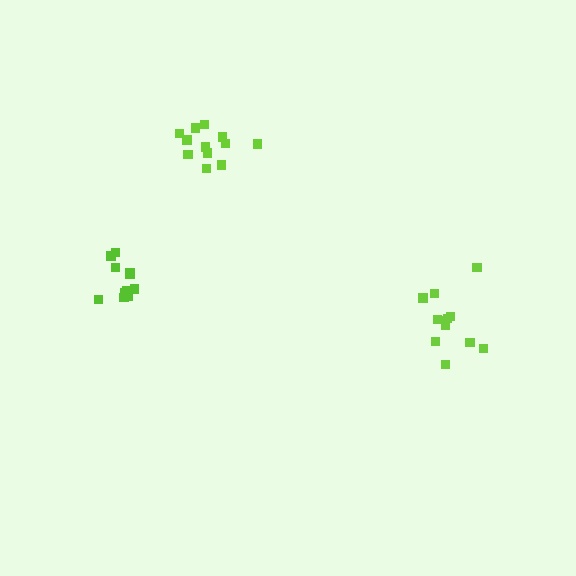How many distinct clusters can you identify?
There are 3 distinct clusters.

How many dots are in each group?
Group 1: 12 dots, Group 2: 12 dots, Group 3: 12 dots (36 total).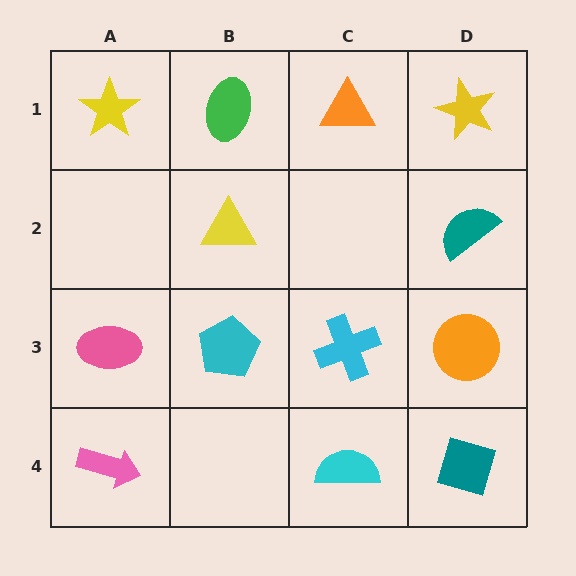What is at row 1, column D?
A yellow star.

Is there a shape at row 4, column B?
No, that cell is empty.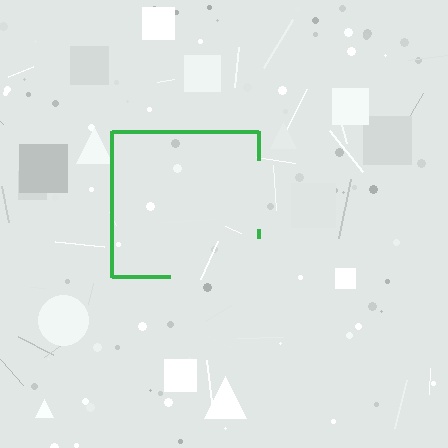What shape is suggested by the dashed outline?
The dashed outline suggests a square.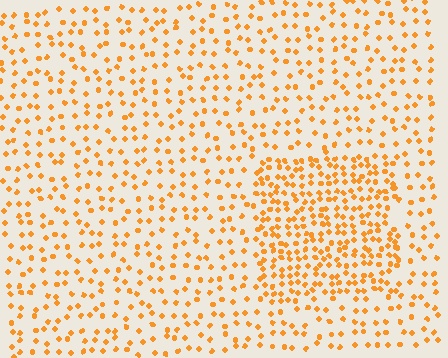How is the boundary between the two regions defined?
The boundary is defined by a change in element density (approximately 2.0x ratio). All elements are the same color, size, and shape.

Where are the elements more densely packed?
The elements are more densely packed inside the rectangle boundary.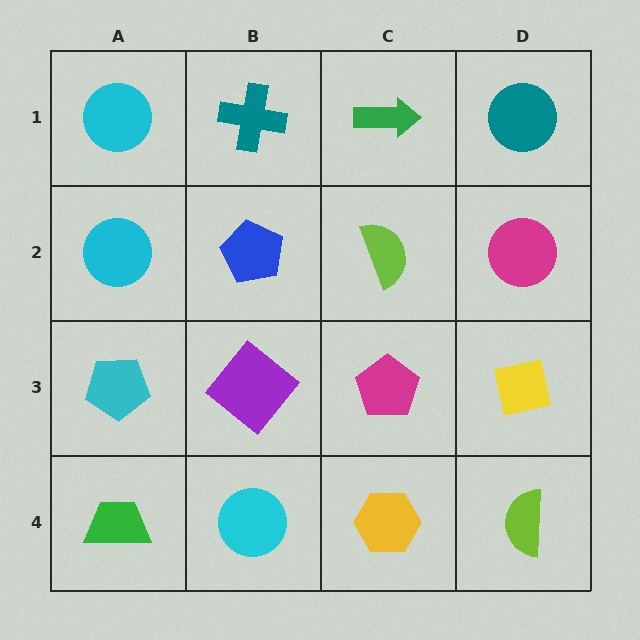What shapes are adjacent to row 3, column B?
A blue pentagon (row 2, column B), a cyan circle (row 4, column B), a cyan pentagon (row 3, column A), a magenta pentagon (row 3, column C).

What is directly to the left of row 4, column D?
A yellow hexagon.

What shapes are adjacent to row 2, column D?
A teal circle (row 1, column D), a yellow square (row 3, column D), a lime semicircle (row 2, column C).